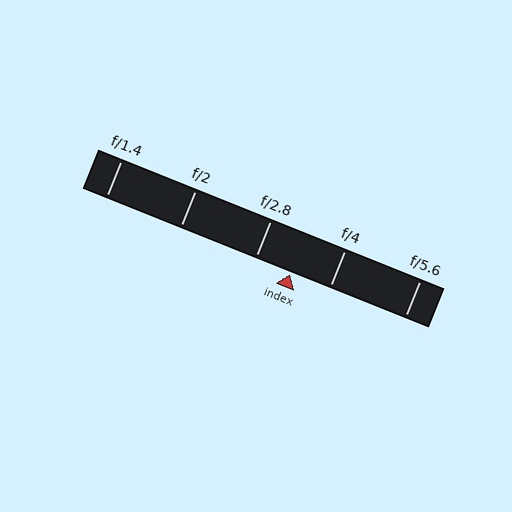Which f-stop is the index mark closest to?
The index mark is closest to f/2.8.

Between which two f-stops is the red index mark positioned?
The index mark is between f/2.8 and f/4.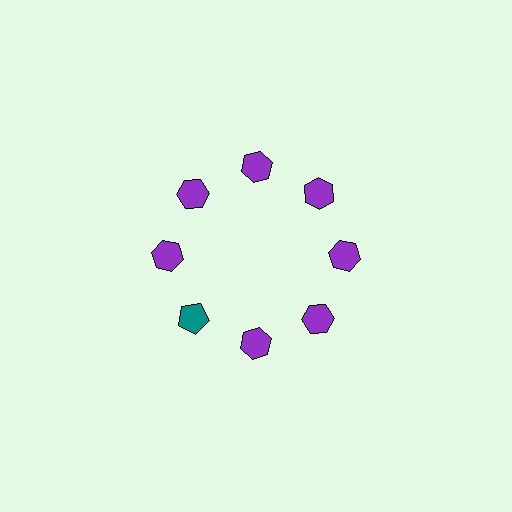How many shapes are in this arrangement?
There are 8 shapes arranged in a ring pattern.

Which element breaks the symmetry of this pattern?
The teal pentagon at roughly the 8 o'clock position breaks the symmetry. All other shapes are purple hexagons.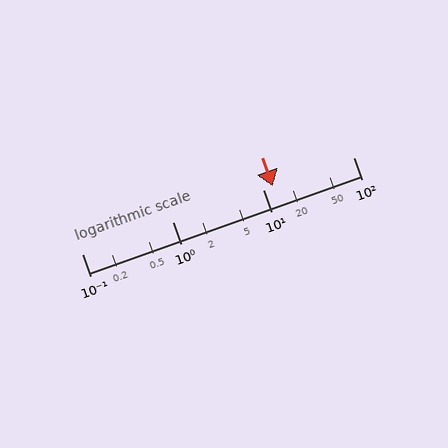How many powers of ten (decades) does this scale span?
The scale spans 3 decades, from 0.1 to 100.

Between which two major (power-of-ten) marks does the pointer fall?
The pointer is between 10 and 100.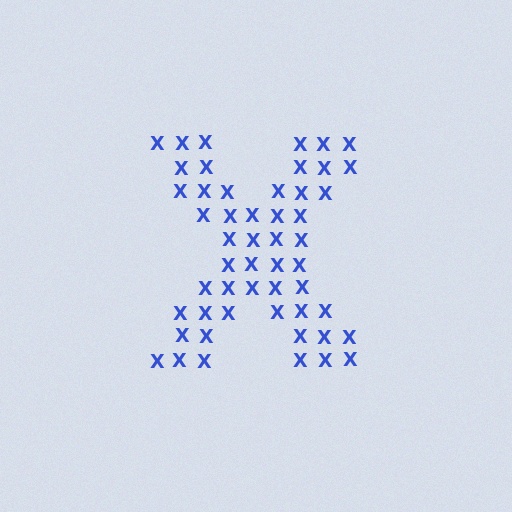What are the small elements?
The small elements are letter X's.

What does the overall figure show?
The overall figure shows the letter X.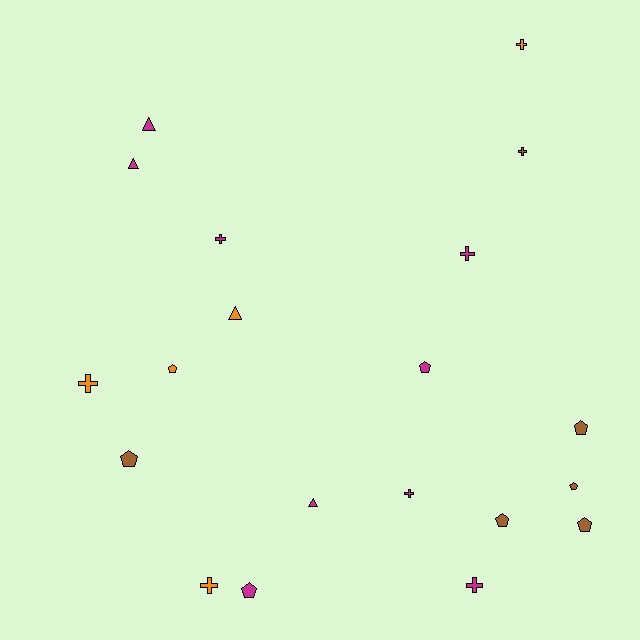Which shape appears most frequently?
Cross, with 8 objects.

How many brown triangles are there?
There are no brown triangles.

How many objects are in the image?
There are 20 objects.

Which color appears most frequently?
Magenta, with 9 objects.